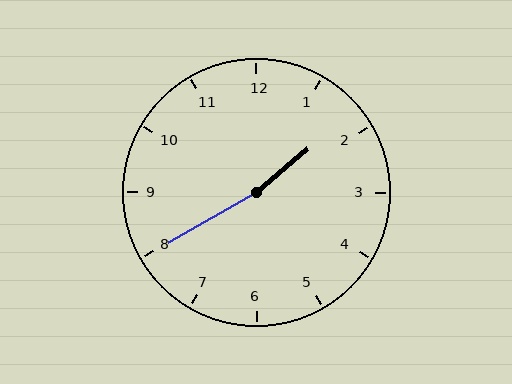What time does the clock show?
1:40.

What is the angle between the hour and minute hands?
Approximately 170 degrees.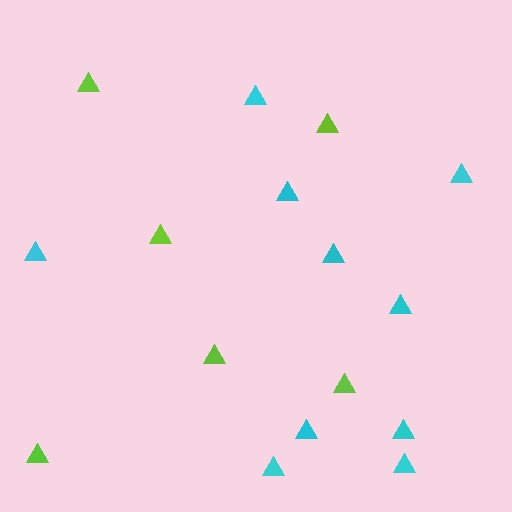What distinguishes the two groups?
There are 2 groups: one group of lime triangles (6) and one group of cyan triangles (10).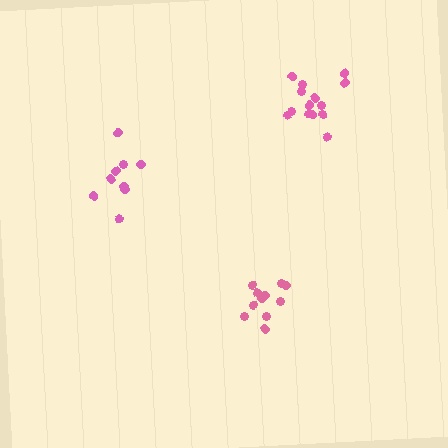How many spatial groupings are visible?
There are 3 spatial groupings.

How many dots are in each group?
Group 1: 9 dots, Group 2: 11 dots, Group 3: 14 dots (34 total).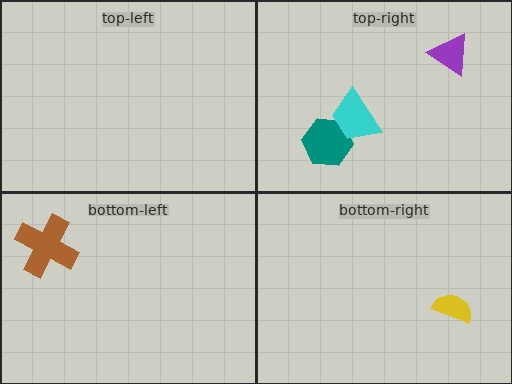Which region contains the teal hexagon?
The top-right region.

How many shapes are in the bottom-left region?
1.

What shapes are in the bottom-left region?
The brown cross.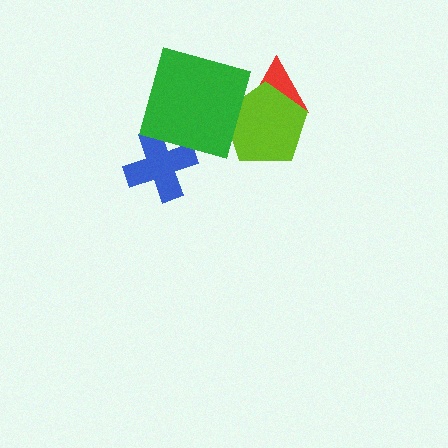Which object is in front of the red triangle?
The lime pentagon is in front of the red triangle.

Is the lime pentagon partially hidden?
Yes, it is partially covered by another shape.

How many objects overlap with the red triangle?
1 object overlaps with the red triangle.